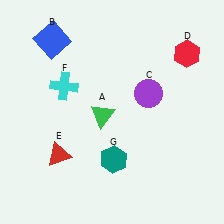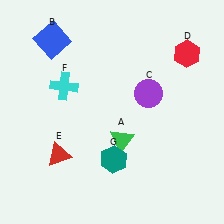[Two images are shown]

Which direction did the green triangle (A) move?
The green triangle (A) moved down.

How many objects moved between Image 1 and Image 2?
1 object moved between the two images.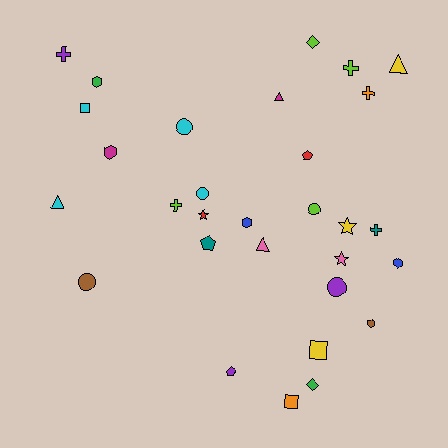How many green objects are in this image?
There are 2 green objects.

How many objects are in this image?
There are 30 objects.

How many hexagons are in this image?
There are 5 hexagons.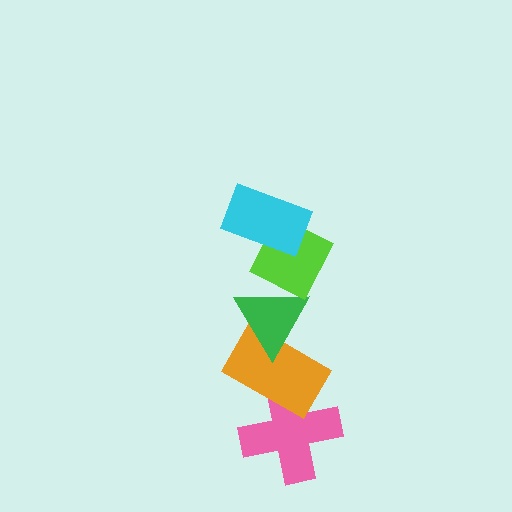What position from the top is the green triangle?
The green triangle is 3rd from the top.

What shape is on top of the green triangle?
The lime diamond is on top of the green triangle.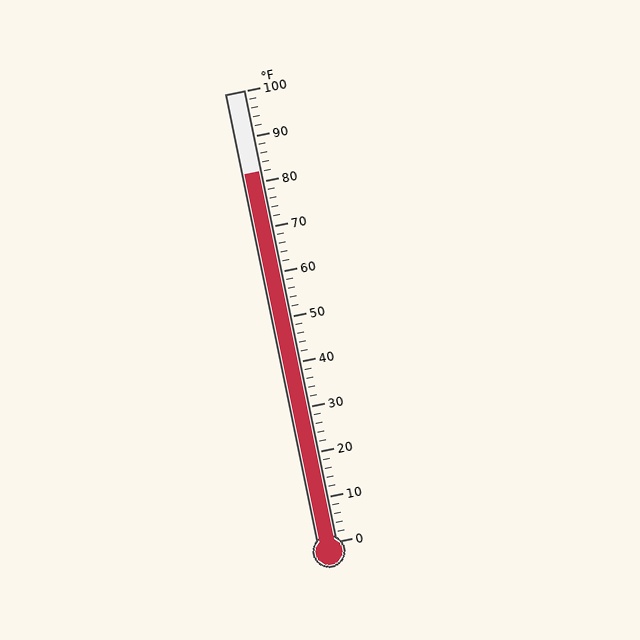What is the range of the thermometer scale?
The thermometer scale ranges from 0°F to 100°F.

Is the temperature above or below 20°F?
The temperature is above 20°F.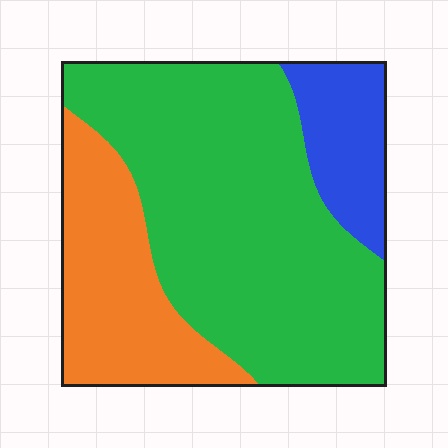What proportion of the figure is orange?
Orange takes up about one quarter (1/4) of the figure.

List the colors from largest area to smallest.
From largest to smallest: green, orange, blue.